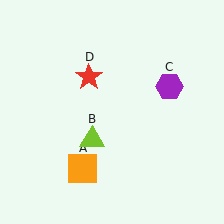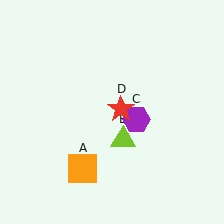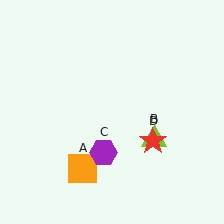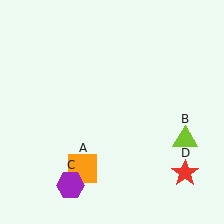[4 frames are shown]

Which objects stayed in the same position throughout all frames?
Orange square (object A) remained stationary.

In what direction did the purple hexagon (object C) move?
The purple hexagon (object C) moved down and to the left.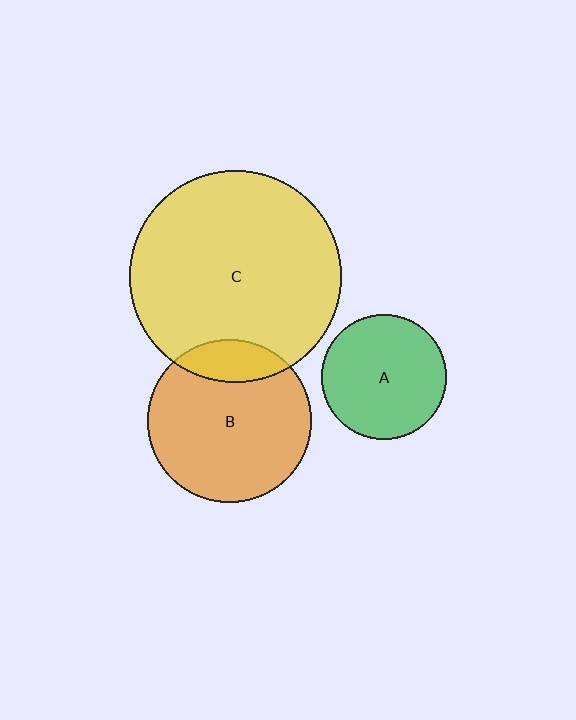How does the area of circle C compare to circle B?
Approximately 1.7 times.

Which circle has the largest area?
Circle C (yellow).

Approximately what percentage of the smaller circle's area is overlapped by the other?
Approximately 15%.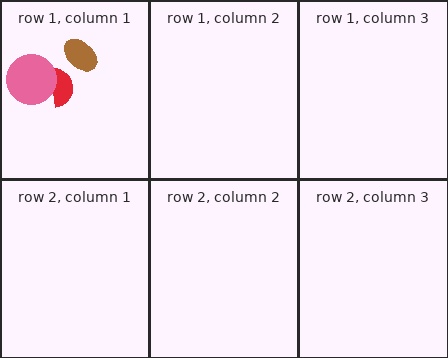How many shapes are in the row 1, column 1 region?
3.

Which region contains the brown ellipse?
The row 1, column 1 region.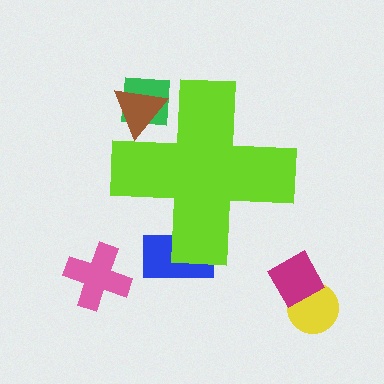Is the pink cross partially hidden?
No, the pink cross is fully visible.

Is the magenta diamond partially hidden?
No, the magenta diamond is fully visible.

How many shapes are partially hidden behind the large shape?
3 shapes are partially hidden.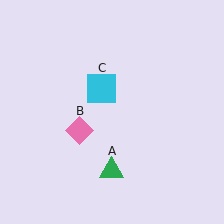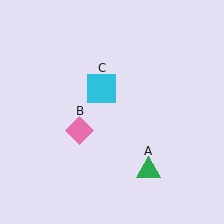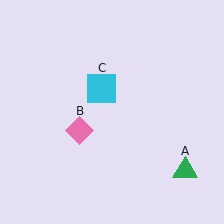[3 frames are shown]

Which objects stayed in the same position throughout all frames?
Pink diamond (object B) and cyan square (object C) remained stationary.